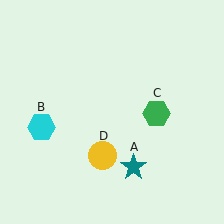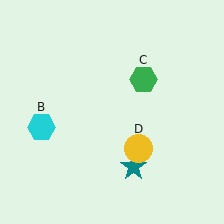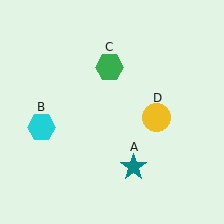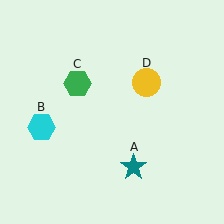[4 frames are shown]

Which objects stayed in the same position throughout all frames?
Teal star (object A) and cyan hexagon (object B) remained stationary.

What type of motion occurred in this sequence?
The green hexagon (object C), yellow circle (object D) rotated counterclockwise around the center of the scene.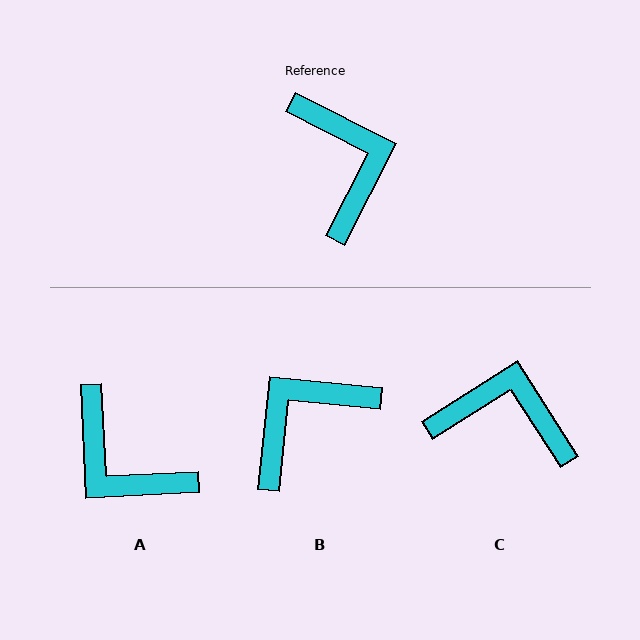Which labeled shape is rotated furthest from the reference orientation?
A, about 150 degrees away.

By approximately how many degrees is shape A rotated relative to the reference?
Approximately 150 degrees clockwise.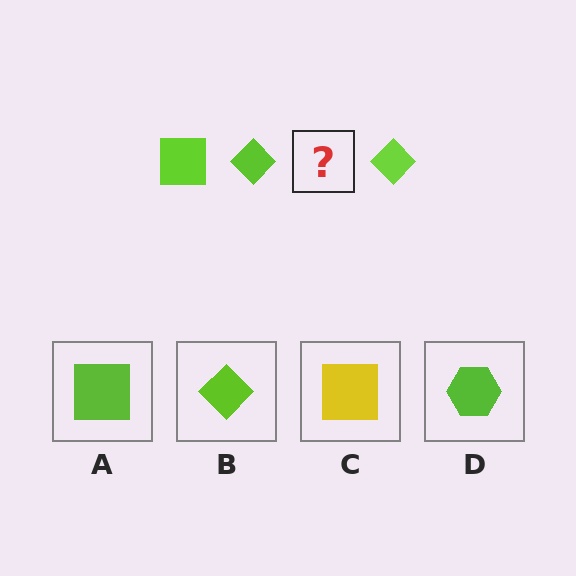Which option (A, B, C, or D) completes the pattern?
A.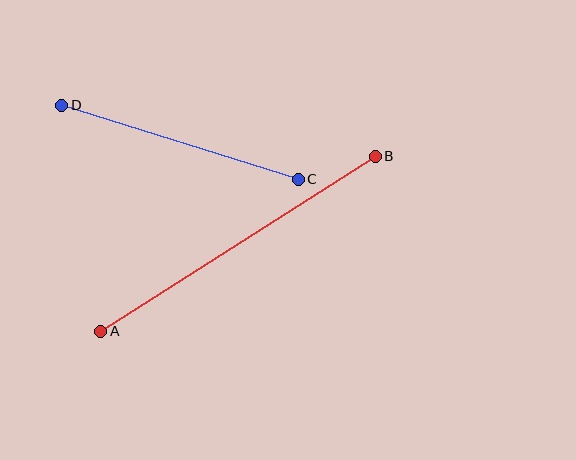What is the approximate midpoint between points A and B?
The midpoint is at approximately (238, 244) pixels.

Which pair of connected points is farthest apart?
Points A and B are farthest apart.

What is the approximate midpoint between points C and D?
The midpoint is at approximately (180, 142) pixels.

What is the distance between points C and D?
The distance is approximately 248 pixels.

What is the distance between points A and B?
The distance is approximately 325 pixels.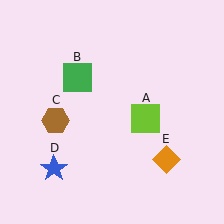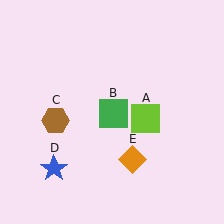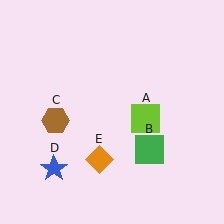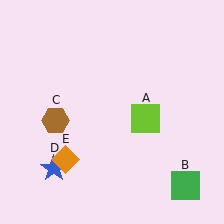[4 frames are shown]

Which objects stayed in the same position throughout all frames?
Lime square (object A) and brown hexagon (object C) and blue star (object D) remained stationary.